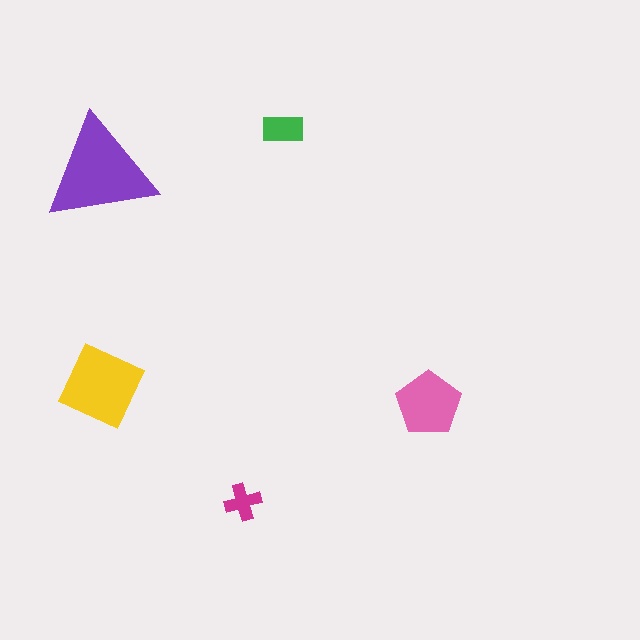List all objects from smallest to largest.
The magenta cross, the green rectangle, the pink pentagon, the yellow diamond, the purple triangle.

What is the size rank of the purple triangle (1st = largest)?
1st.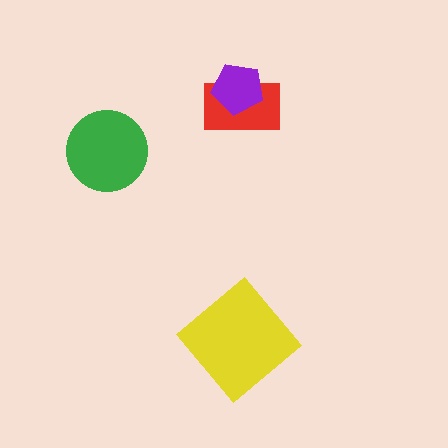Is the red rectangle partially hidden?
Yes, it is partially covered by another shape.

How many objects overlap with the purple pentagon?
1 object overlaps with the purple pentagon.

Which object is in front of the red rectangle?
The purple pentagon is in front of the red rectangle.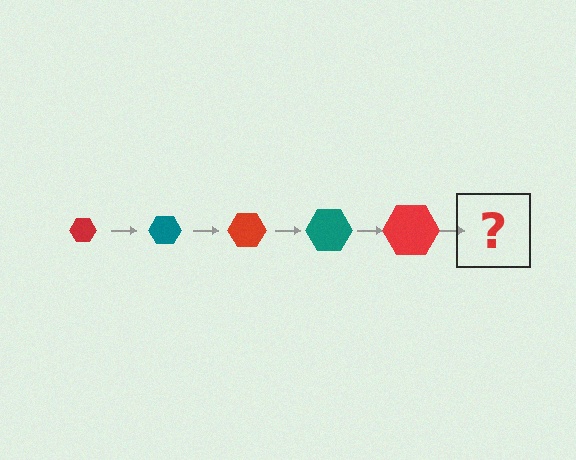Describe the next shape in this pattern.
It should be a teal hexagon, larger than the previous one.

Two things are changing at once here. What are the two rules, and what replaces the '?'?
The two rules are that the hexagon grows larger each step and the color cycles through red and teal. The '?' should be a teal hexagon, larger than the previous one.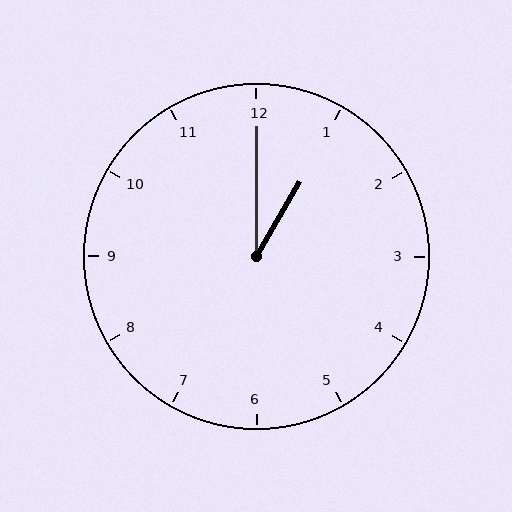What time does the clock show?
1:00.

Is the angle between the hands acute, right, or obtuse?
It is acute.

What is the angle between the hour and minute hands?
Approximately 30 degrees.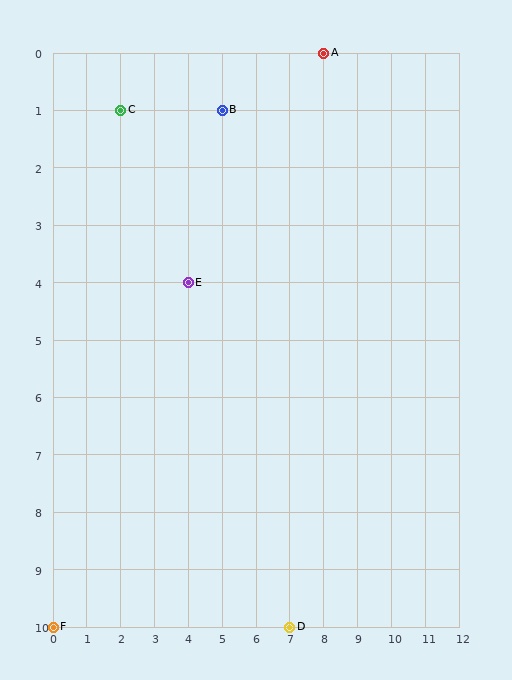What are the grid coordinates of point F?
Point F is at grid coordinates (0, 10).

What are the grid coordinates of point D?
Point D is at grid coordinates (7, 10).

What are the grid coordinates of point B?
Point B is at grid coordinates (5, 1).